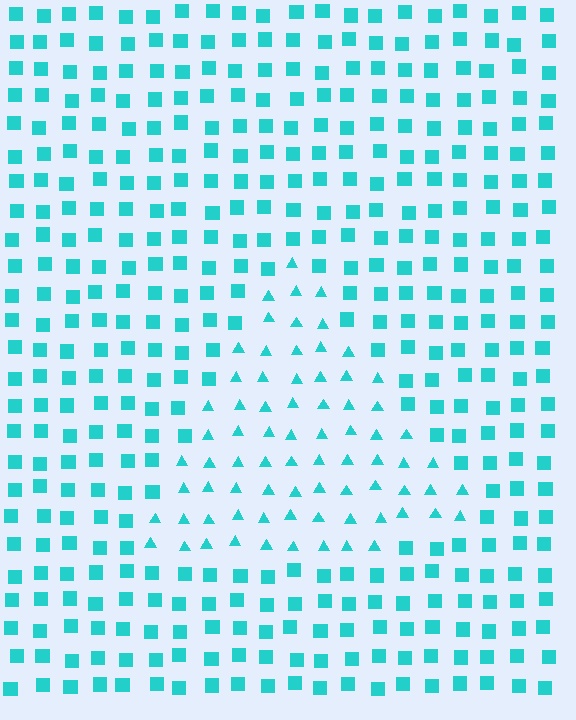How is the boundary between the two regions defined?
The boundary is defined by a change in element shape: triangles inside vs. squares outside. All elements share the same color and spacing.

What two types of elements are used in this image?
The image uses triangles inside the triangle region and squares outside it.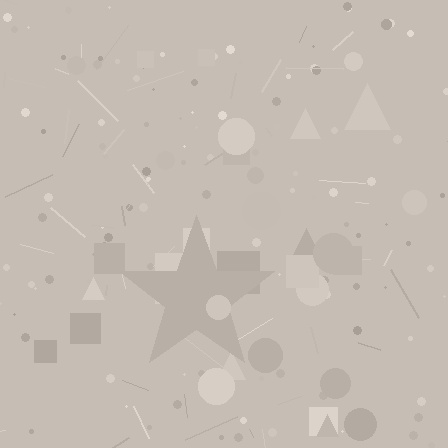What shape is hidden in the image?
A star is hidden in the image.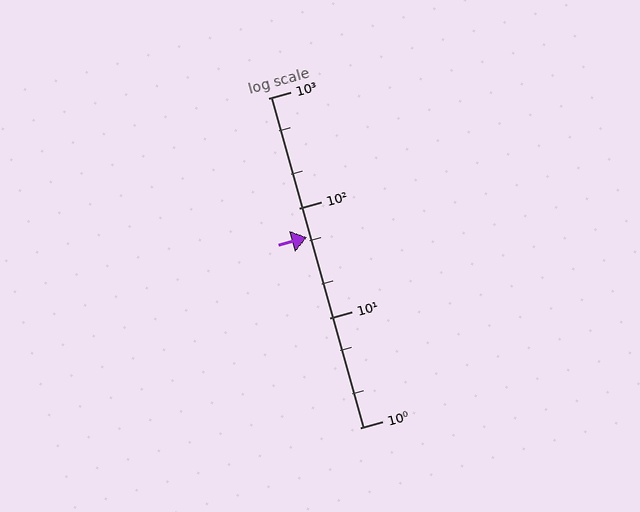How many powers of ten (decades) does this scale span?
The scale spans 3 decades, from 1 to 1000.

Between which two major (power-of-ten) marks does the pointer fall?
The pointer is between 10 and 100.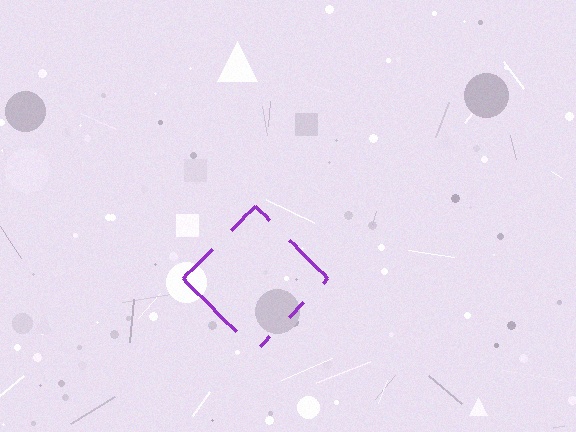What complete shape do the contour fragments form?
The contour fragments form a diamond.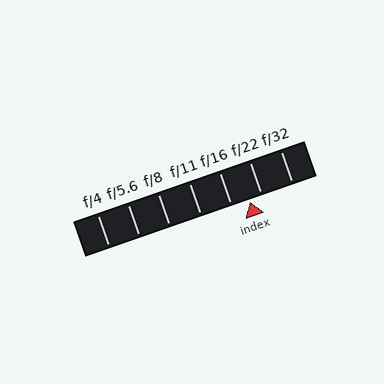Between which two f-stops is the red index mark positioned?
The index mark is between f/16 and f/22.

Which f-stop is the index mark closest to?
The index mark is closest to f/22.